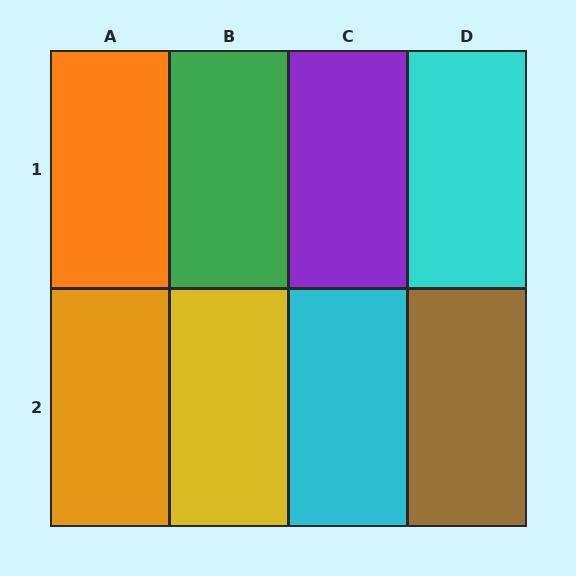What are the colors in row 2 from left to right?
Orange, yellow, cyan, brown.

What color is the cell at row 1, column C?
Purple.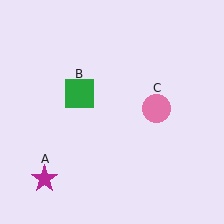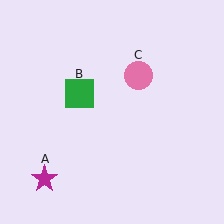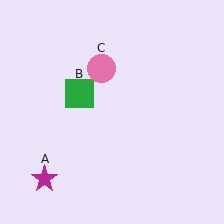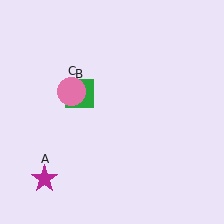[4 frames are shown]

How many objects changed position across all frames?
1 object changed position: pink circle (object C).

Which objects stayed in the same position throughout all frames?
Magenta star (object A) and green square (object B) remained stationary.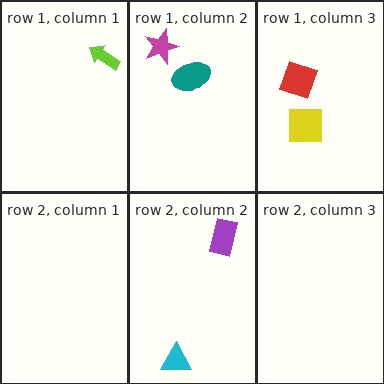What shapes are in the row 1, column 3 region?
The red diamond, the yellow square.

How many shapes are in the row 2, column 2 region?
2.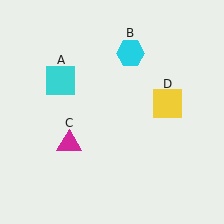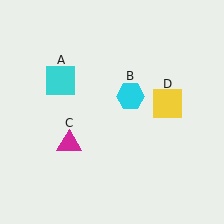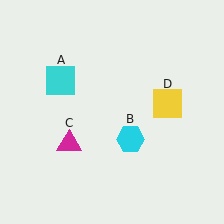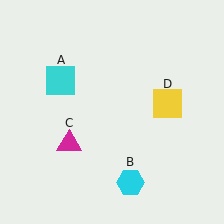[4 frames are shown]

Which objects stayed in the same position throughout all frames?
Cyan square (object A) and magenta triangle (object C) and yellow square (object D) remained stationary.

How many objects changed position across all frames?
1 object changed position: cyan hexagon (object B).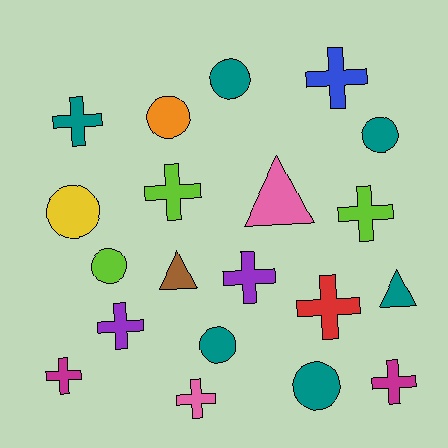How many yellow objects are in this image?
There is 1 yellow object.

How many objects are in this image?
There are 20 objects.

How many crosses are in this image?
There are 10 crosses.